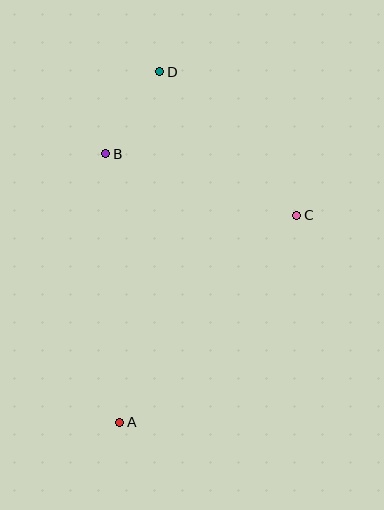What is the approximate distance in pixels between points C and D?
The distance between C and D is approximately 199 pixels.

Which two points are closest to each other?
Points B and D are closest to each other.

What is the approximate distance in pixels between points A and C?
The distance between A and C is approximately 272 pixels.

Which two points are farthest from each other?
Points A and D are farthest from each other.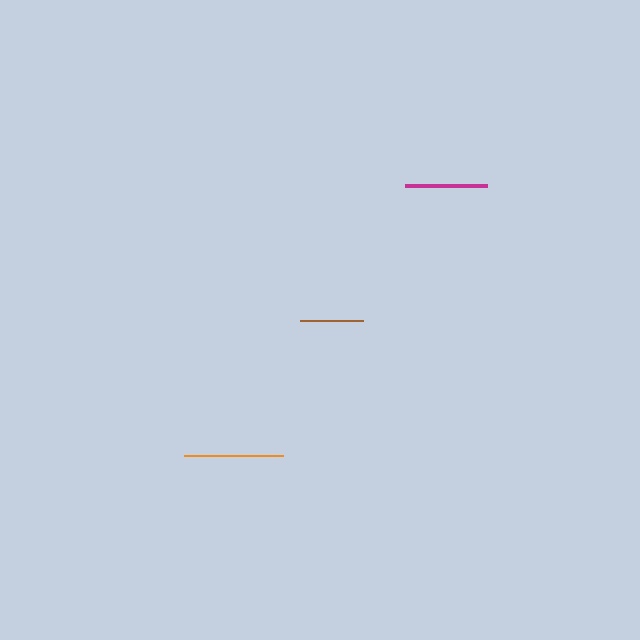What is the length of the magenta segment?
The magenta segment is approximately 83 pixels long.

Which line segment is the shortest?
The brown line is the shortest at approximately 62 pixels.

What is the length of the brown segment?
The brown segment is approximately 62 pixels long.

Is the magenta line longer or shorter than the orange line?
The orange line is longer than the magenta line.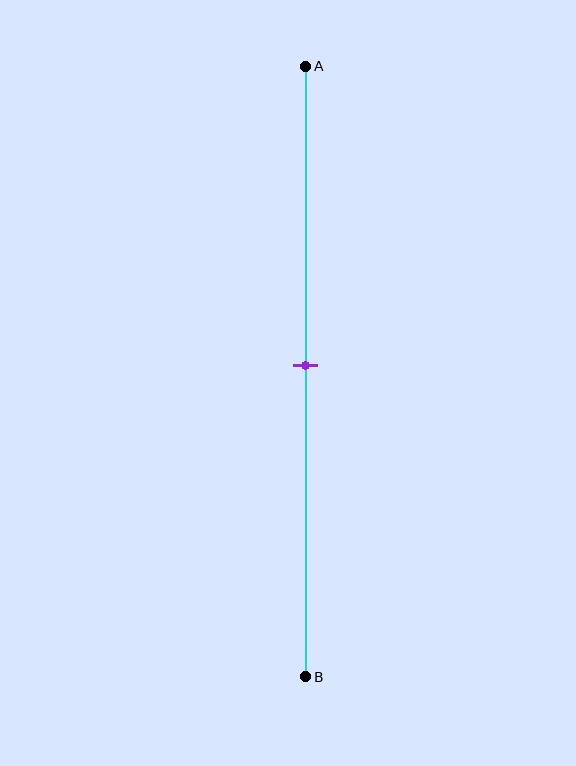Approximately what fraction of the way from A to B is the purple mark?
The purple mark is approximately 50% of the way from A to B.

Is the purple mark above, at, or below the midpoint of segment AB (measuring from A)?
The purple mark is approximately at the midpoint of segment AB.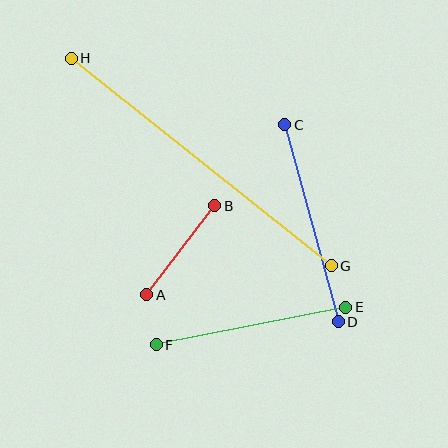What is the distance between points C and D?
The distance is approximately 204 pixels.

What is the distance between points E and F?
The distance is approximately 193 pixels.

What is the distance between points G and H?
The distance is approximately 333 pixels.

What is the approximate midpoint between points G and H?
The midpoint is at approximately (201, 162) pixels.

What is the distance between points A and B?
The distance is approximately 112 pixels.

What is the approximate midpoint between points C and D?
The midpoint is at approximately (312, 223) pixels.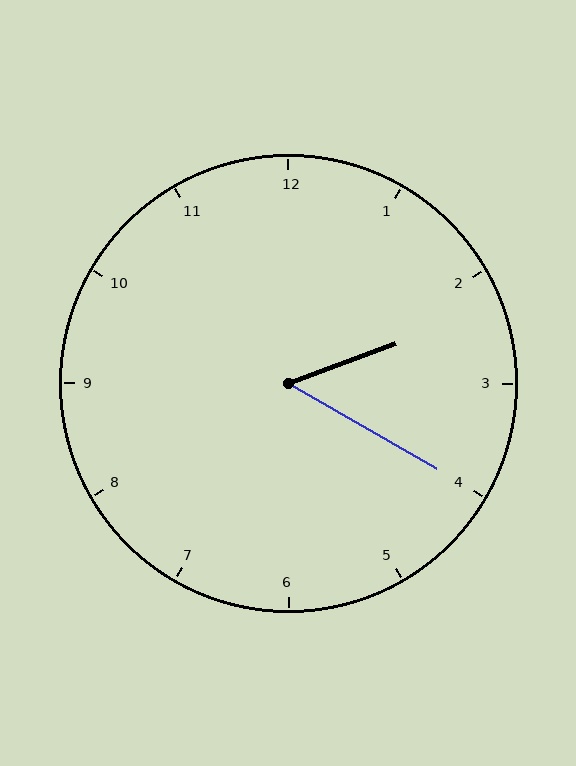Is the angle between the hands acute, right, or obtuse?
It is acute.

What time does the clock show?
2:20.